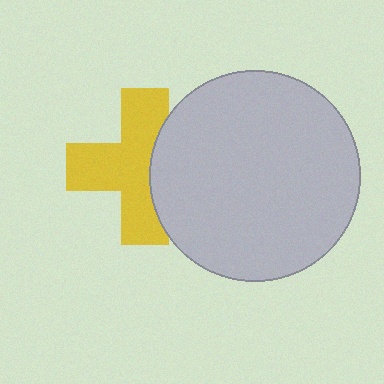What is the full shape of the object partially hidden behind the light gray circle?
The partially hidden object is a yellow cross.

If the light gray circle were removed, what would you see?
You would see the complete yellow cross.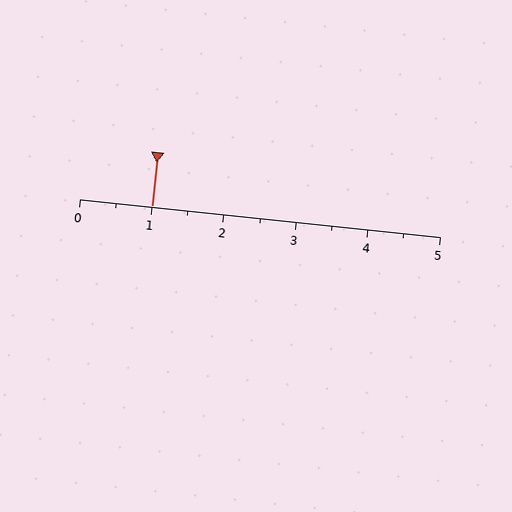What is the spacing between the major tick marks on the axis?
The major ticks are spaced 1 apart.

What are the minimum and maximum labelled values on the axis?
The axis runs from 0 to 5.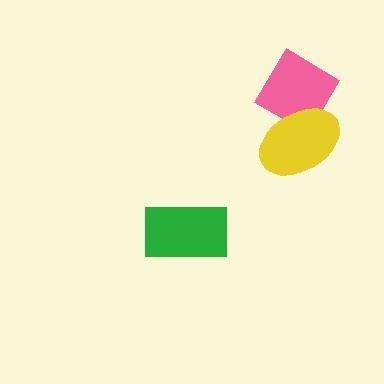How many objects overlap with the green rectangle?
0 objects overlap with the green rectangle.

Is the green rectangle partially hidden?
No, no other shape covers it.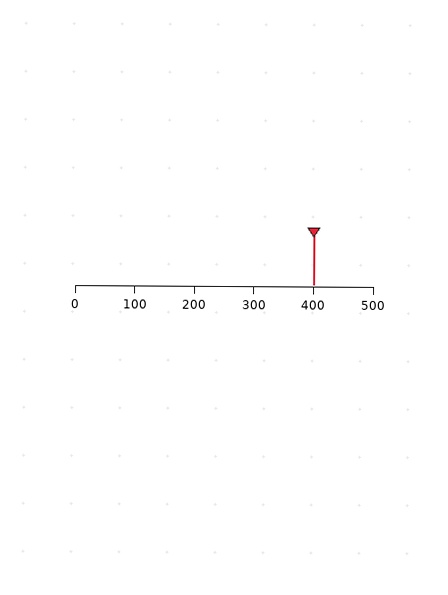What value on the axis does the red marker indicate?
The marker indicates approximately 400.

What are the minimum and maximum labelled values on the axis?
The axis runs from 0 to 500.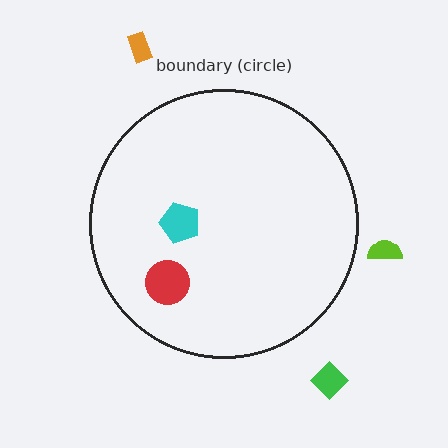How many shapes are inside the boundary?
2 inside, 3 outside.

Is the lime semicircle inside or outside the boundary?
Outside.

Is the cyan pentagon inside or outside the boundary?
Inside.